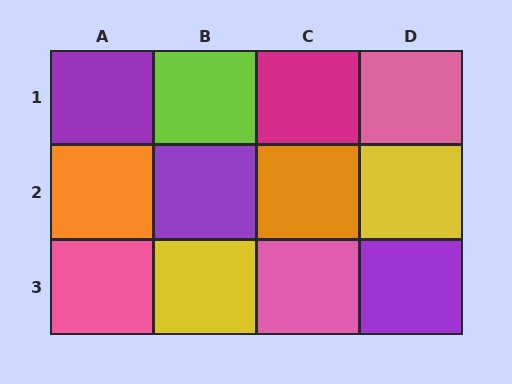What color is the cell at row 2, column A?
Orange.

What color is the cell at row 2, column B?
Purple.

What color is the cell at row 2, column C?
Orange.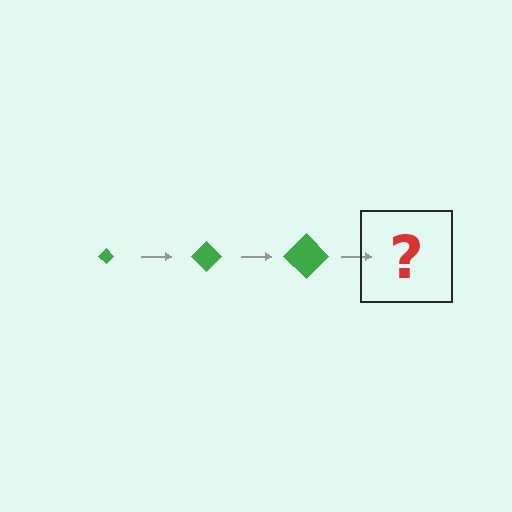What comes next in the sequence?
The next element should be a green diamond, larger than the previous one.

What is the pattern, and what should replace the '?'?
The pattern is that the diamond gets progressively larger each step. The '?' should be a green diamond, larger than the previous one.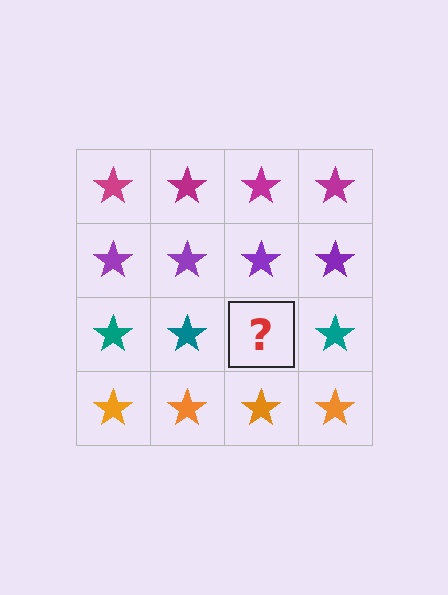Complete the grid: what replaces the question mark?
The question mark should be replaced with a teal star.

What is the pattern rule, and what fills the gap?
The rule is that each row has a consistent color. The gap should be filled with a teal star.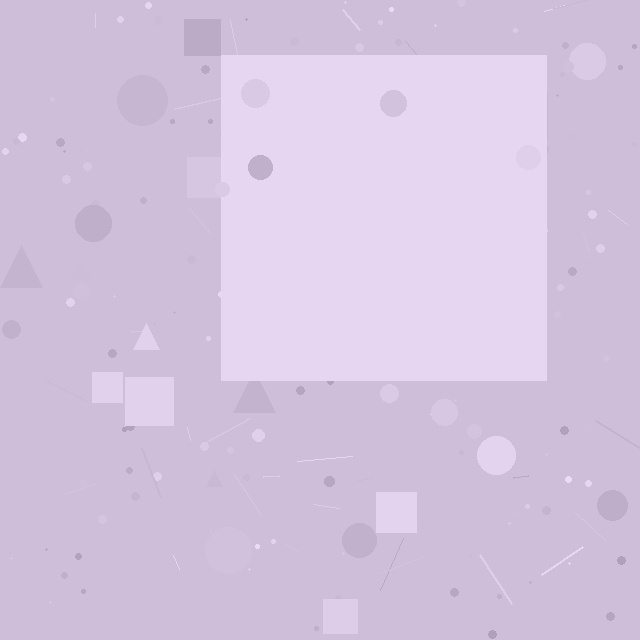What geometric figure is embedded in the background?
A square is embedded in the background.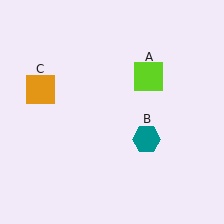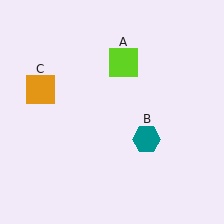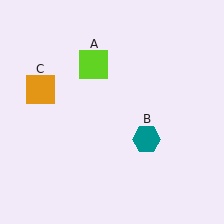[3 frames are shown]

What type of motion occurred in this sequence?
The lime square (object A) rotated counterclockwise around the center of the scene.